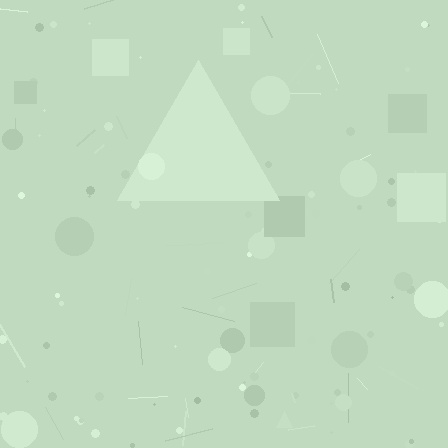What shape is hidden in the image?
A triangle is hidden in the image.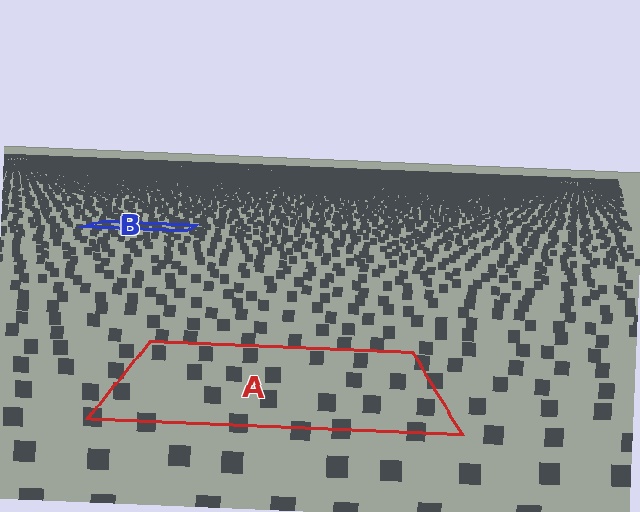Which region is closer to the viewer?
Region A is closer. The texture elements there are larger and more spread out.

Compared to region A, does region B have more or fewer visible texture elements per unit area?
Region B has more texture elements per unit area — they are packed more densely because it is farther away.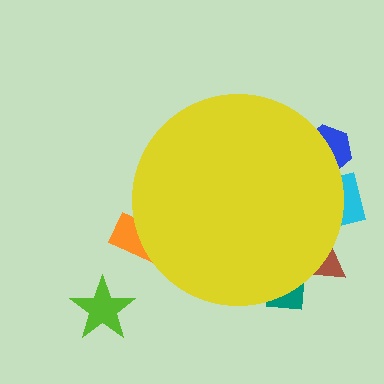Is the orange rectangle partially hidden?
Yes, the orange rectangle is partially hidden behind the yellow circle.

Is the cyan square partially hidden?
Yes, the cyan square is partially hidden behind the yellow circle.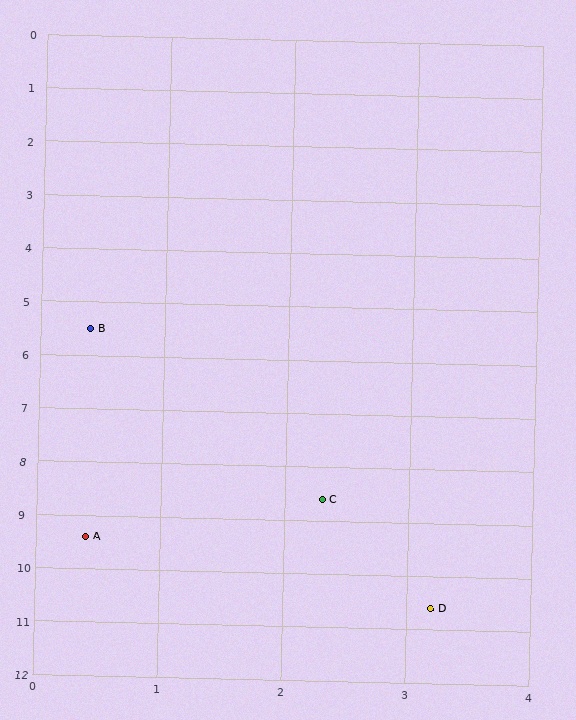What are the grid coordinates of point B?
Point B is at approximately (0.4, 5.5).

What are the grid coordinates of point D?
Point D is at approximately (3.2, 10.6).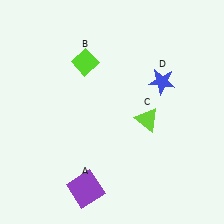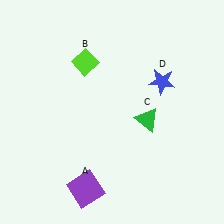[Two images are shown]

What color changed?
The triangle (C) changed from lime in Image 1 to green in Image 2.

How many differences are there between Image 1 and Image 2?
There is 1 difference between the two images.